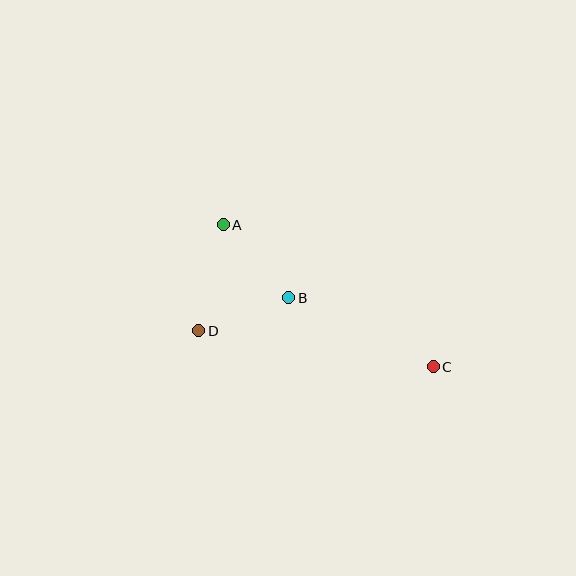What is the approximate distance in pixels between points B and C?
The distance between B and C is approximately 160 pixels.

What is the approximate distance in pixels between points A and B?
The distance between A and B is approximately 98 pixels.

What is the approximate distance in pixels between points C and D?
The distance between C and D is approximately 237 pixels.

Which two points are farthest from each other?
Points A and C are farthest from each other.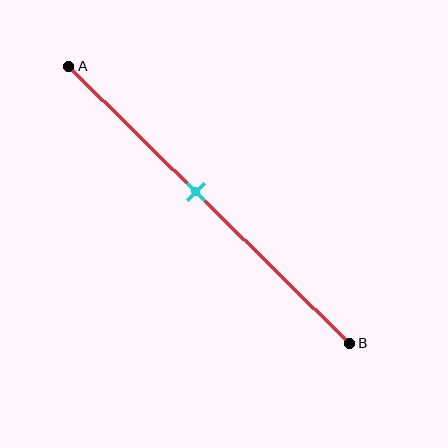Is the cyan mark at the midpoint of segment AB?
No, the mark is at about 45% from A, not at the 50% midpoint.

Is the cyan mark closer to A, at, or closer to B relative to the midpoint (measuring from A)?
The cyan mark is closer to point A than the midpoint of segment AB.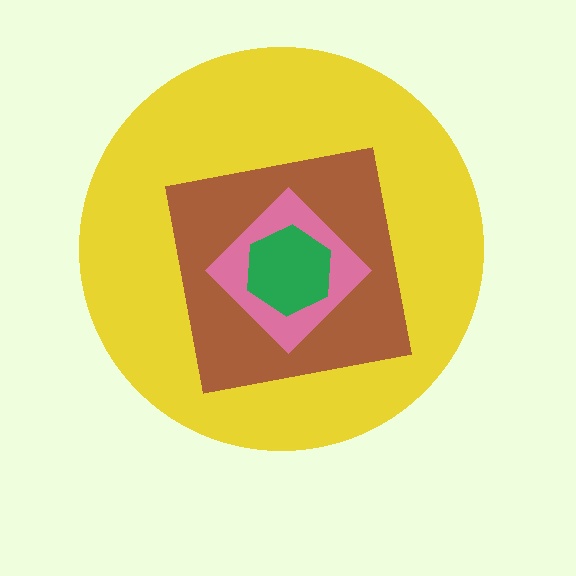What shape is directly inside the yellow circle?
The brown square.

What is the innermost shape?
The green hexagon.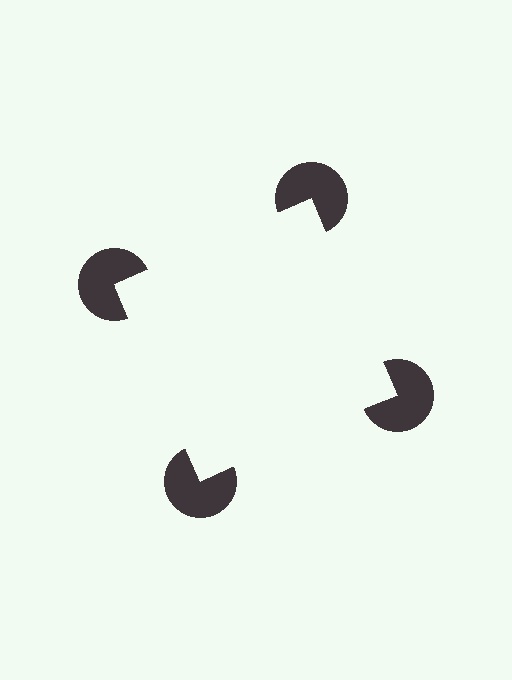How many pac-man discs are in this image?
There are 4 — one at each vertex of the illusory square.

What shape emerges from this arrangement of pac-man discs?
An illusory square — its edges are inferred from the aligned wedge cuts in the pac-man discs, not physically drawn.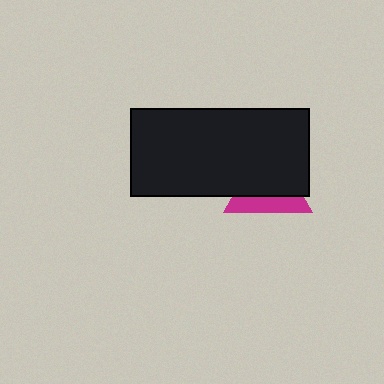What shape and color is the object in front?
The object in front is a black rectangle.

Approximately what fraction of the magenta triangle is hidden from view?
Roughly 64% of the magenta triangle is hidden behind the black rectangle.